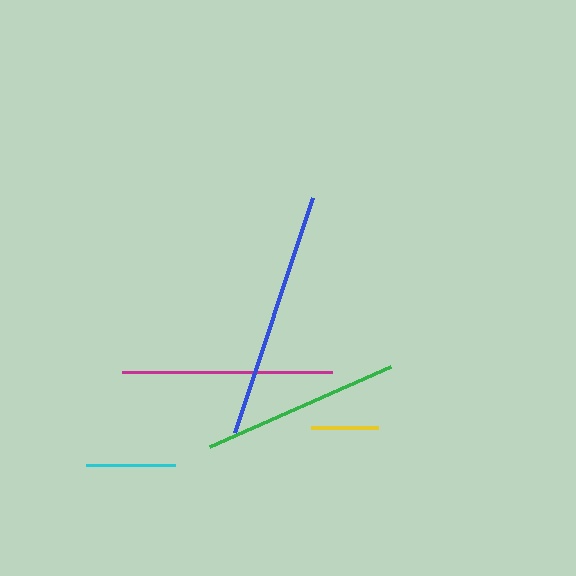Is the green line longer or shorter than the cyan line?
The green line is longer than the cyan line.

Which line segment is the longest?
The blue line is the longest at approximately 248 pixels.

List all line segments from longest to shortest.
From longest to shortest: blue, magenta, green, cyan, yellow.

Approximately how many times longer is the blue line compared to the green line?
The blue line is approximately 1.2 times the length of the green line.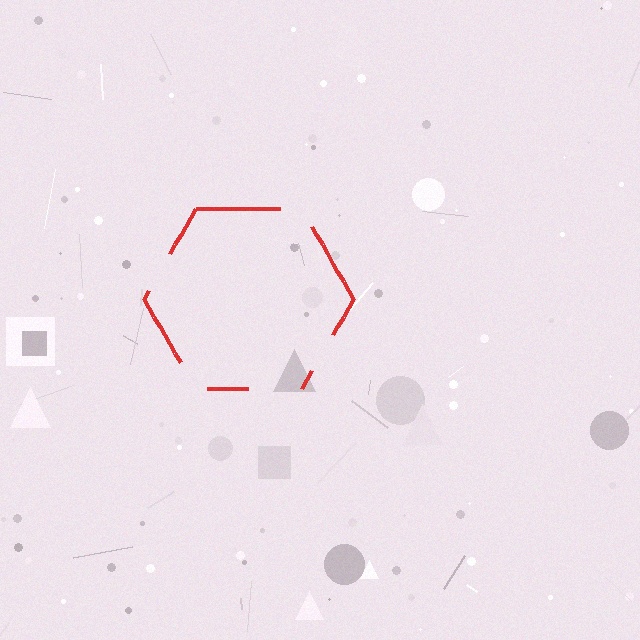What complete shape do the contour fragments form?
The contour fragments form a hexagon.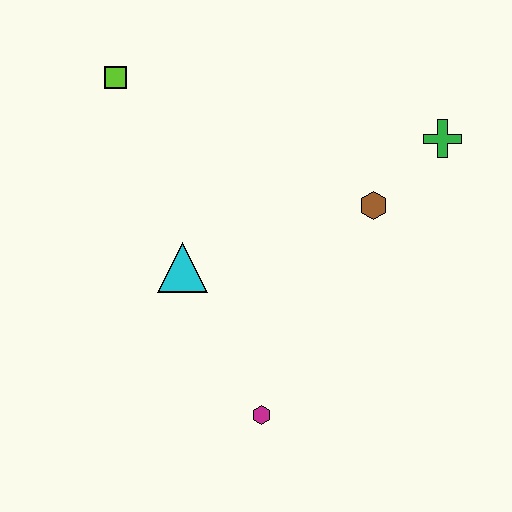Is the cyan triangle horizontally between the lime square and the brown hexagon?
Yes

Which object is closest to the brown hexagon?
The green cross is closest to the brown hexagon.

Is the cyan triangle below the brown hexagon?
Yes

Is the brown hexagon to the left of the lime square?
No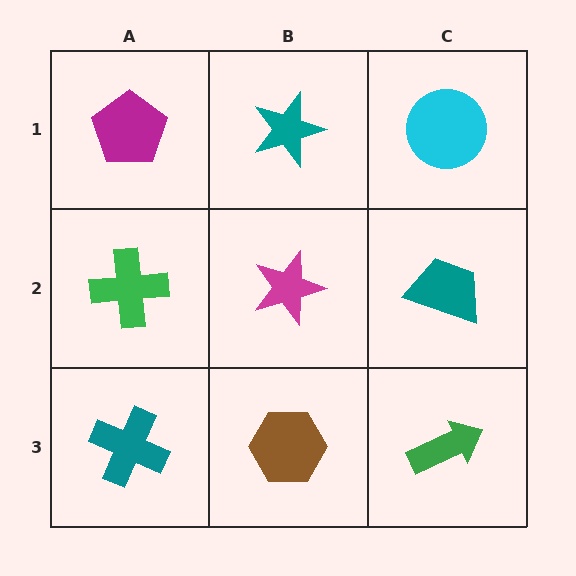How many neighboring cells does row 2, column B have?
4.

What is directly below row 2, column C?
A green arrow.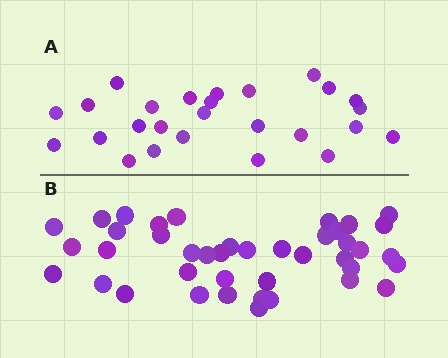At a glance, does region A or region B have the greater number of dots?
Region B (the bottom region) has more dots.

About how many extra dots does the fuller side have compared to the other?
Region B has approximately 15 more dots than region A.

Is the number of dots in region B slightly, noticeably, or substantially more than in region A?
Region B has substantially more. The ratio is roughly 1.6 to 1.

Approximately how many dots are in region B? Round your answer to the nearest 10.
About 40 dots. (The exact count is 41, which rounds to 40.)